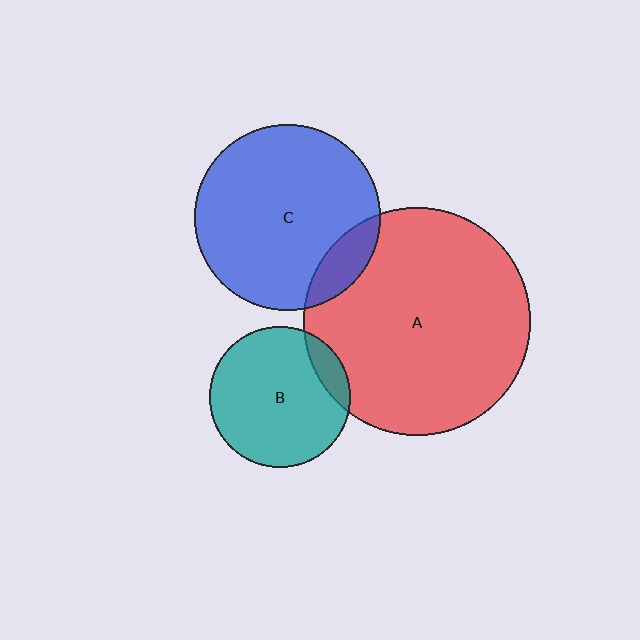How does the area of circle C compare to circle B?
Approximately 1.7 times.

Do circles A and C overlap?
Yes.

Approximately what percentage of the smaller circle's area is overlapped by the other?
Approximately 15%.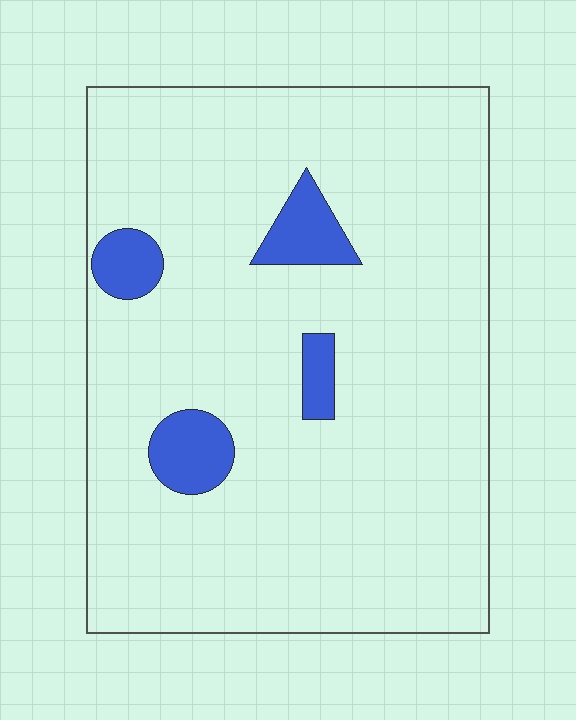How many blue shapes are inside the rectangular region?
4.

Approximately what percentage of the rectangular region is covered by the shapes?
Approximately 10%.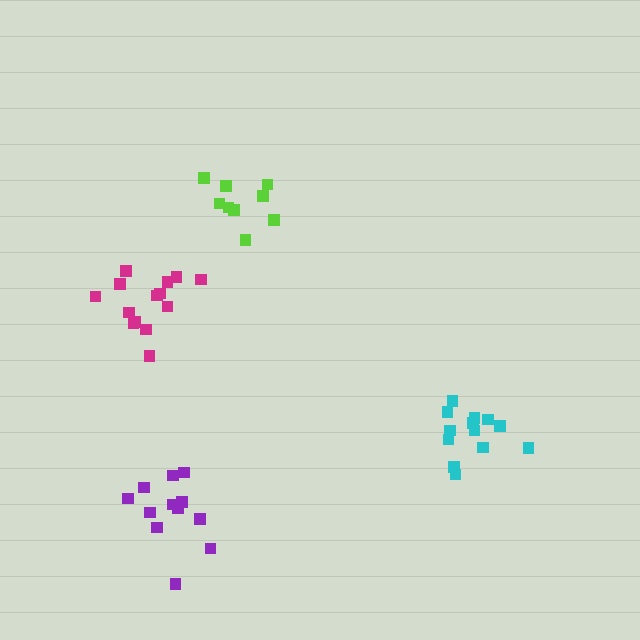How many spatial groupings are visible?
There are 4 spatial groupings.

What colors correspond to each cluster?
The clusters are colored: lime, cyan, purple, magenta.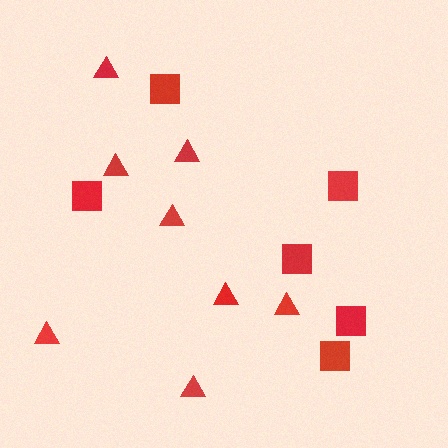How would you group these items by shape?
There are 2 groups: one group of triangles (8) and one group of squares (6).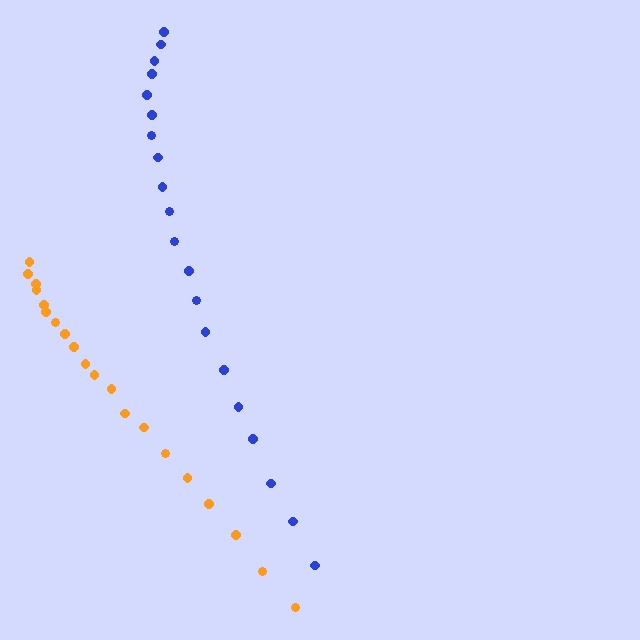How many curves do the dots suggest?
There are 2 distinct paths.